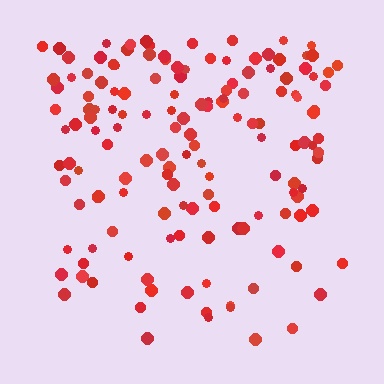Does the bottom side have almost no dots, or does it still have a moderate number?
Still a moderate number, just noticeably fewer than the top.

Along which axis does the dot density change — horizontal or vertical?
Vertical.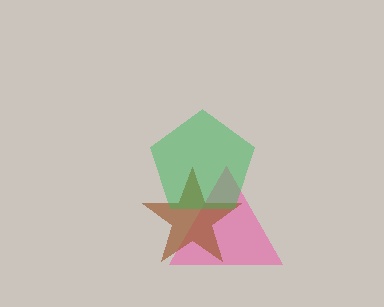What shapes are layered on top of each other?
The layered shapes are: a pink triangle, a brown star, a green pentagon.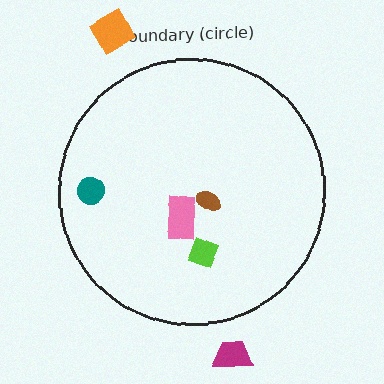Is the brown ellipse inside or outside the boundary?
Inside.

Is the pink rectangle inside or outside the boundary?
Inside.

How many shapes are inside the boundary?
4 inside, 2 outside.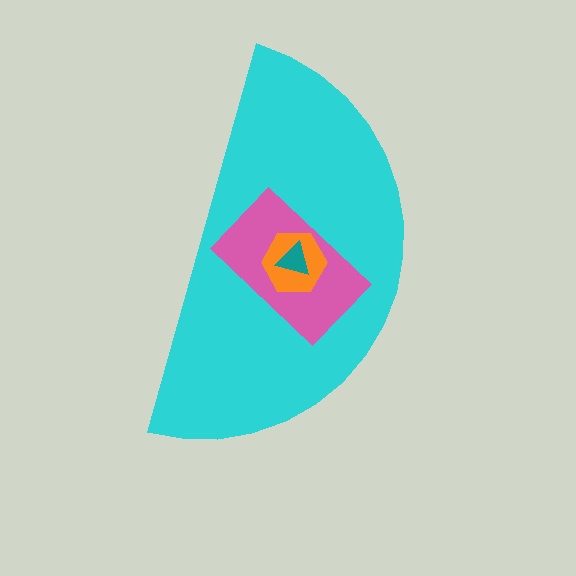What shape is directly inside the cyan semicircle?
The pink rectangle.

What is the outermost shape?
The cyan semicircle.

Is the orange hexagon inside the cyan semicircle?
Yes.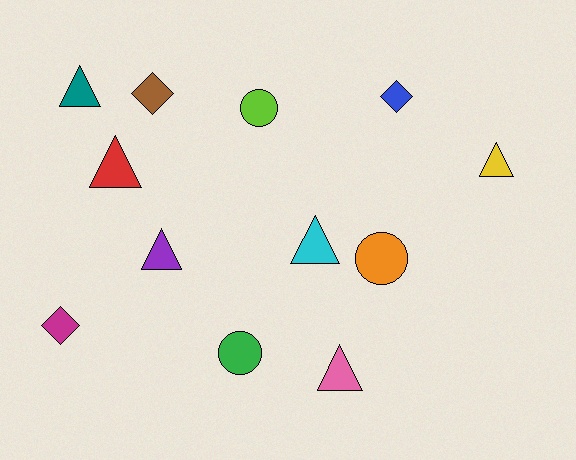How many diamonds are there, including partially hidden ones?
There are 3 diamonds.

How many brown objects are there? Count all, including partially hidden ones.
There is 1 brown object.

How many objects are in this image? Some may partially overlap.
There are 12 objects.